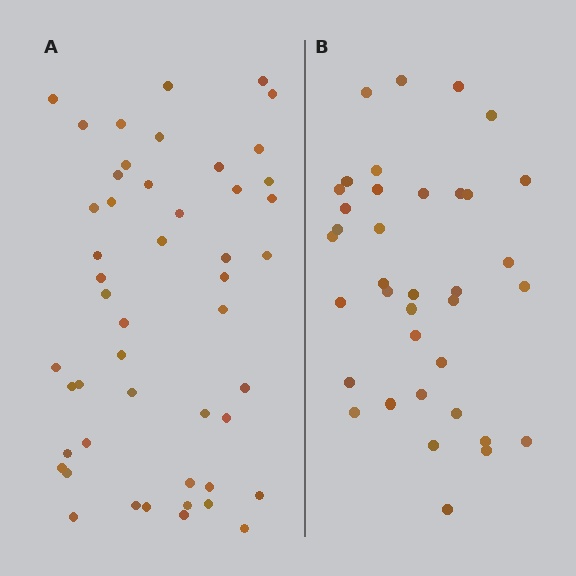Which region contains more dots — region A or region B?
Region A (the left region) has more dots.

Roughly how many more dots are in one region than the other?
Region A has roughly 12 or so more dots than region B.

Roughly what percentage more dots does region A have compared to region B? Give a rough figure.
About 30% more.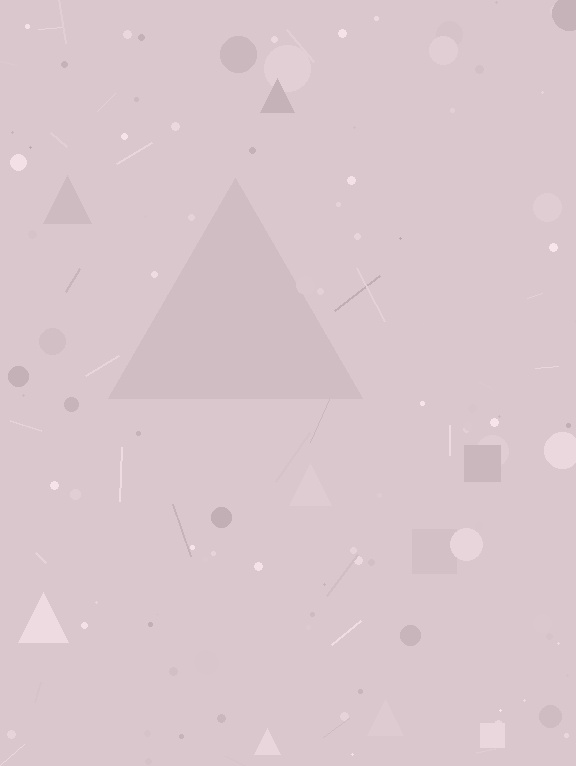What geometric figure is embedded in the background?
A triangle is embedded in the background.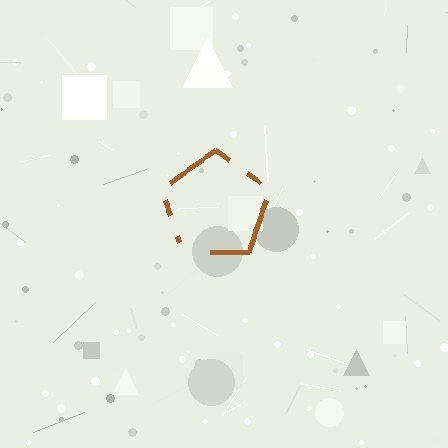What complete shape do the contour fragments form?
The contour fragments form a pentagon.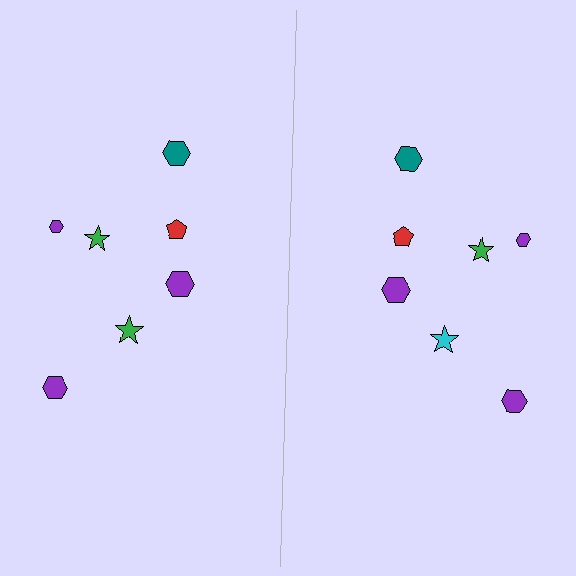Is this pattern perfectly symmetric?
No, the pattern is not perfectly symmetric. The cyan star on the right side breaks the symmetry — its mirror counterpart is green.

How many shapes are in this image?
There are 14 shapes in this image.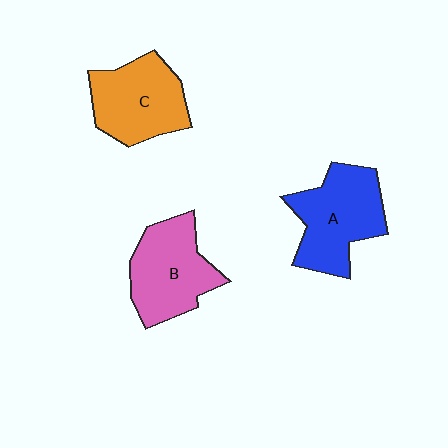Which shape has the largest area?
Shape A (blue).